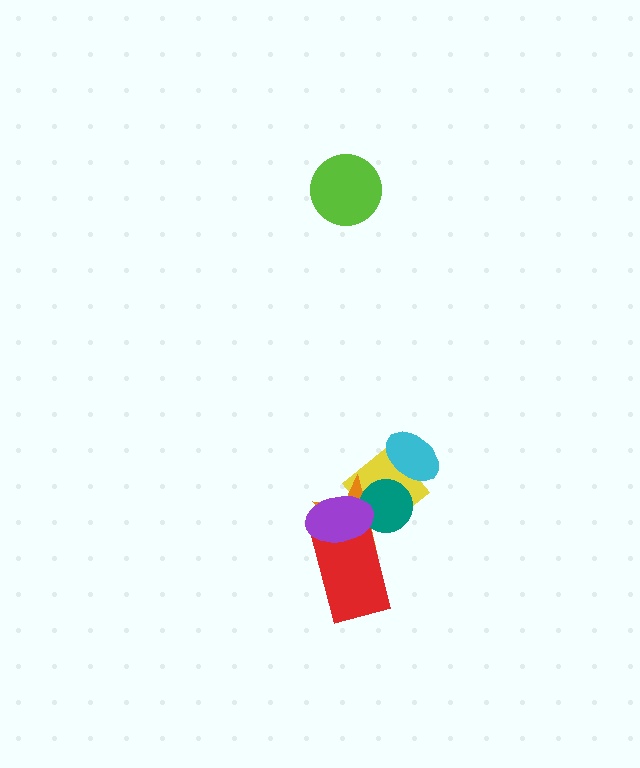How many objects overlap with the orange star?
4 objects overlap with the orange star.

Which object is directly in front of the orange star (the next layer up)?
The red rectangle is directly in front of the orange star.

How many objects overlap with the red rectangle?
2 objects overlap with the red rectangle.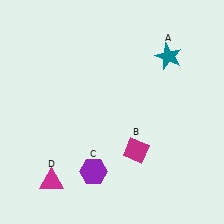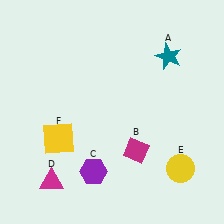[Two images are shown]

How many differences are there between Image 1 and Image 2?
There are 2 differences between the two images.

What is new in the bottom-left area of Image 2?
A yellow square (F) was added in the bottom-left area of Image 2.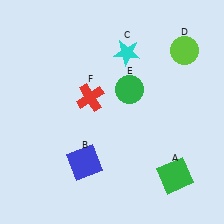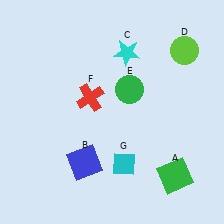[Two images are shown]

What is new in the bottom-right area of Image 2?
A cyan diamond (G) was added in the bottom-right area of Image 2.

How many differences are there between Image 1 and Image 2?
There is 1 difference between the two images.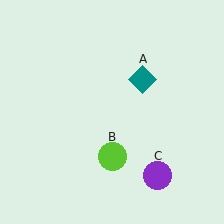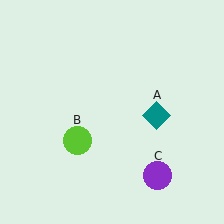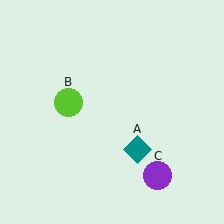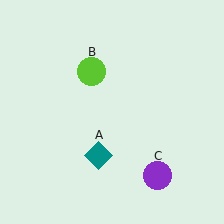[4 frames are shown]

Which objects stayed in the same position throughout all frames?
Purple circle (object C) remained stationary.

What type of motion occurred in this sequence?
The teal diamond (object A), lime circle (object B) rotated clockwise around the center of the scene.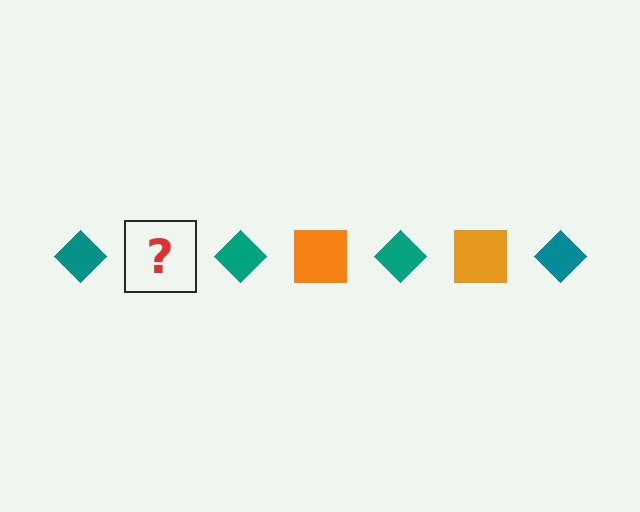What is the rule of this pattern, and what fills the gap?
The rule is that the pattern alternates between teal diamond and orange square. The gap should be filled with an orange square.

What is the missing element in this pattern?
The missing element is an orange square.